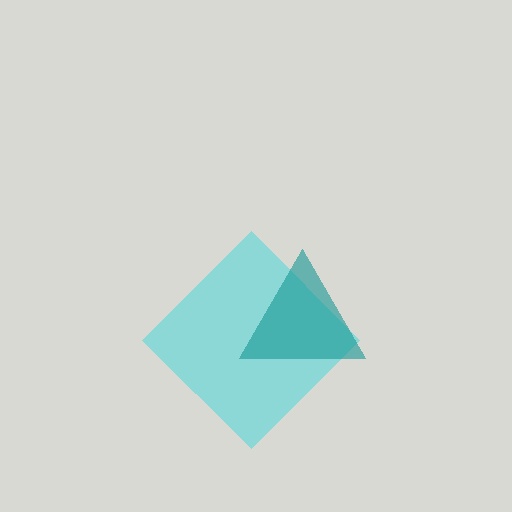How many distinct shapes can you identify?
There are 2 distinct shapes: a cyan diamond, a teal triangle.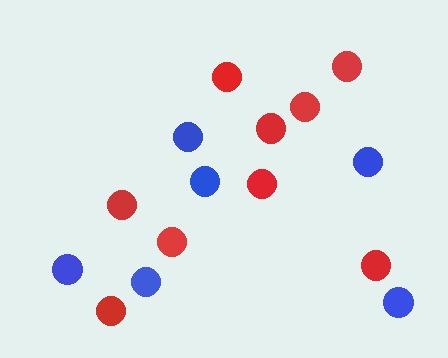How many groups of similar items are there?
There are 2 groups: one group of red circles (9) and one group of blue circles (6).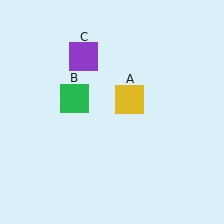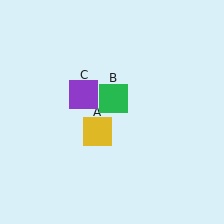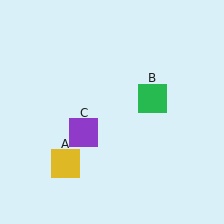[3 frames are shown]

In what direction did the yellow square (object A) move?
The yellow square (object A) moved down and to the left.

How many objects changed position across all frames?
3 objects changed position: yellow square (object A), green square (object B), purple square (object C).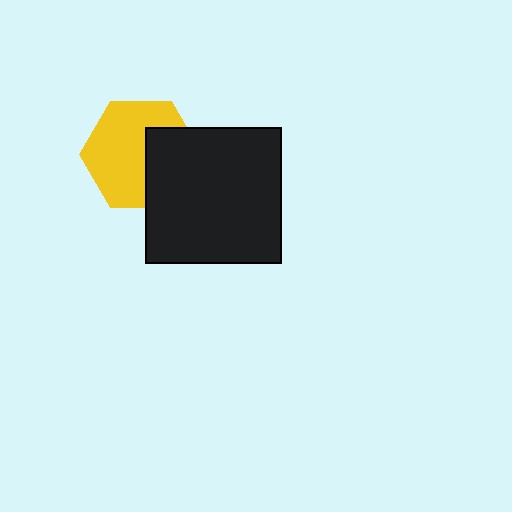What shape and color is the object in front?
The object in front is a black square.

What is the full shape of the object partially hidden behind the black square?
The partially hidden object is a yellow hexagon.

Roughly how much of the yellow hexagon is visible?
About half of it is visible (roughly 64%).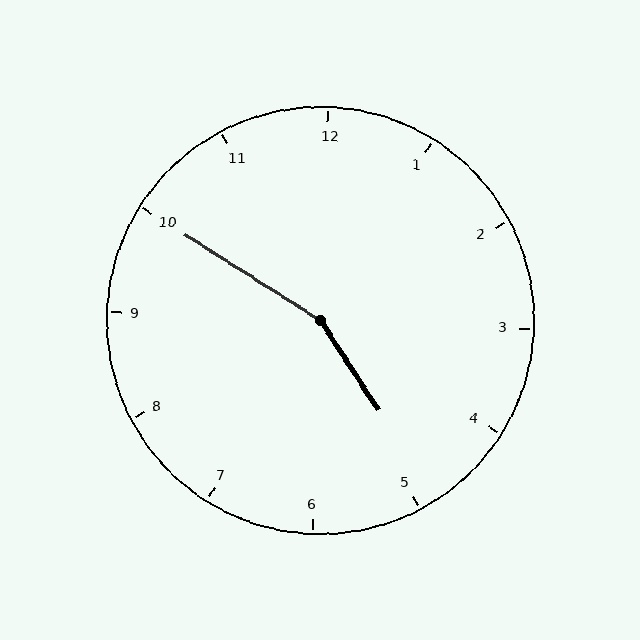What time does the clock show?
4:50.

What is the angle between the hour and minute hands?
Approximately 155 degrees.